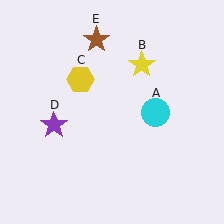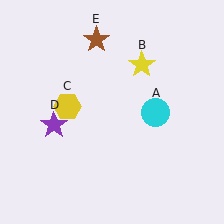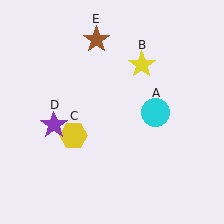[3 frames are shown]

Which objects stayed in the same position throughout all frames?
Cyan circle (object A) and yellow star (object B) and purple star (object D) and brown star (object E) remained stationary.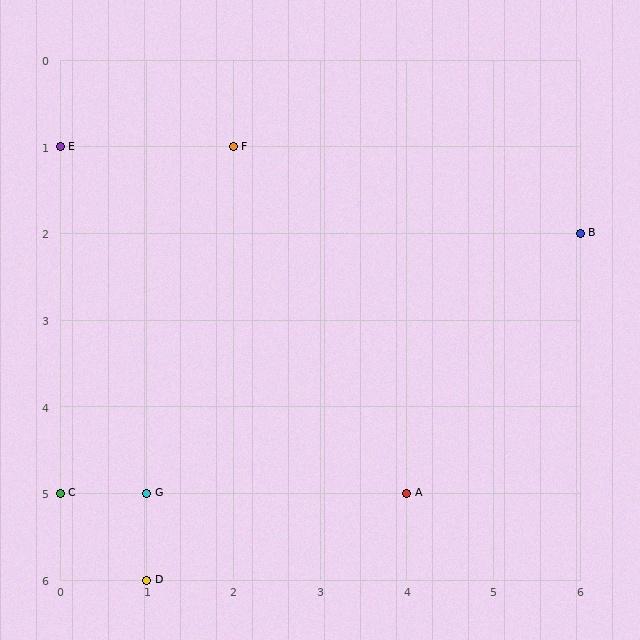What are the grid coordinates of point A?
Point A is at grid coordinates (4, 5).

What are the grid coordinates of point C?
Point C is at grid coordinates (0, 5).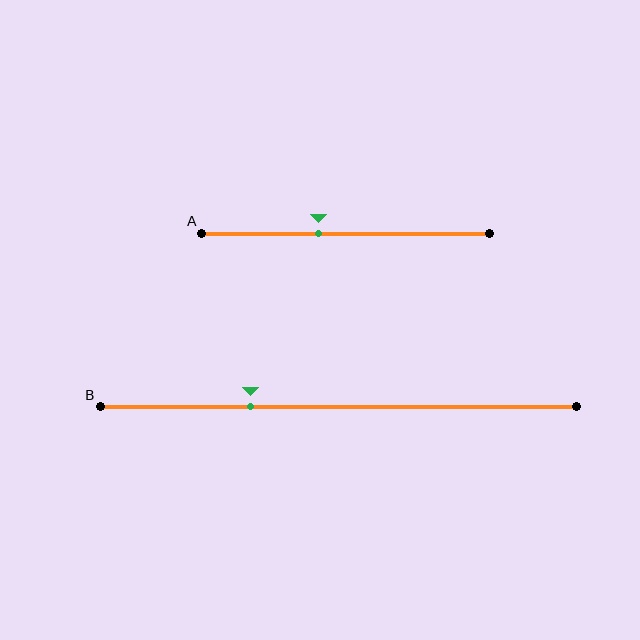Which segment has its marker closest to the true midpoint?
Segment A has its marker closest to the true midpoint.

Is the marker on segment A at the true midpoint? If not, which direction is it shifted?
No, the marker on segment A is shifted to the left by about 9% of the segment length.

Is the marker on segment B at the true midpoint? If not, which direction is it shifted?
No, the marker on segment B is shifted to the left by about 18% of the segment length.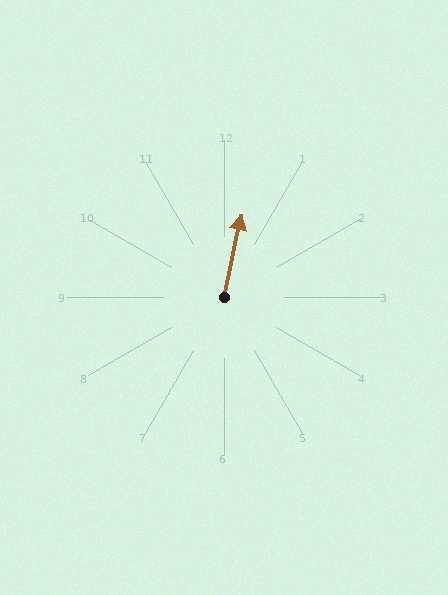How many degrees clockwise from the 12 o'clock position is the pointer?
Approximately 12 degrees.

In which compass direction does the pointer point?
North.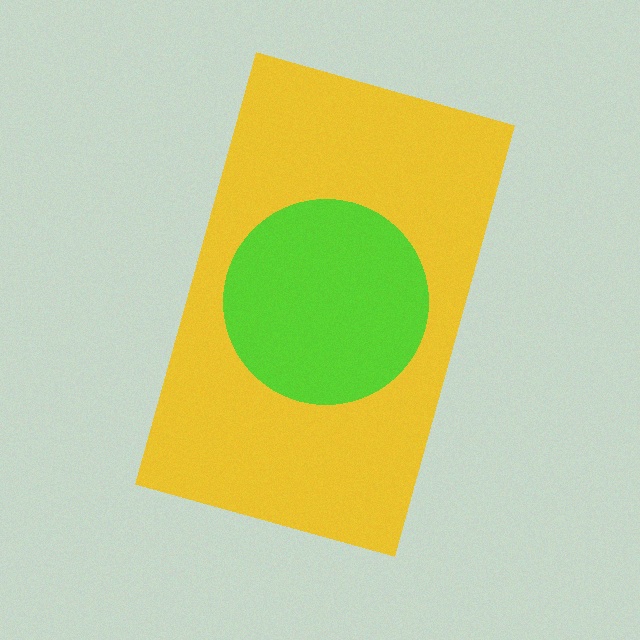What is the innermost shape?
The lime circle.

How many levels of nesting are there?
2.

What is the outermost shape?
The yellow rectangle.